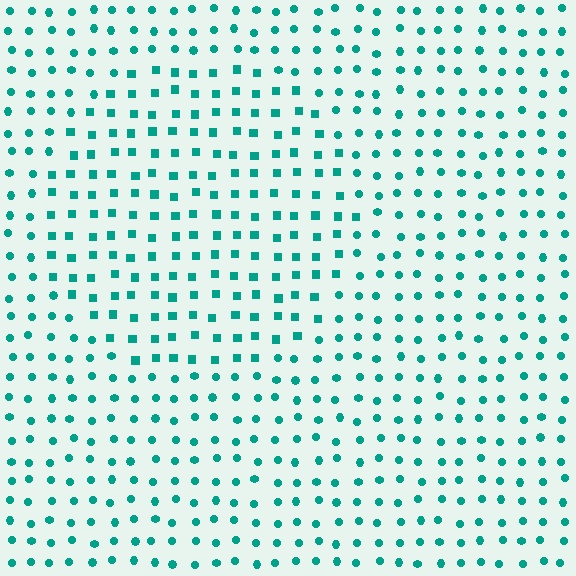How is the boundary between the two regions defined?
The boundary is defined by a change in element shape: squares inside vs. circles outside. All elements share the same color and spacing.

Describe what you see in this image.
The image is filled with small teal elements arranged in a uniform grid. A circle-shaped region contains squares, while the surrounding area contains circles. The boundary is defined purely by the change in element shape.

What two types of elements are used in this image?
The image uses squares inside the circle region and circles outside it.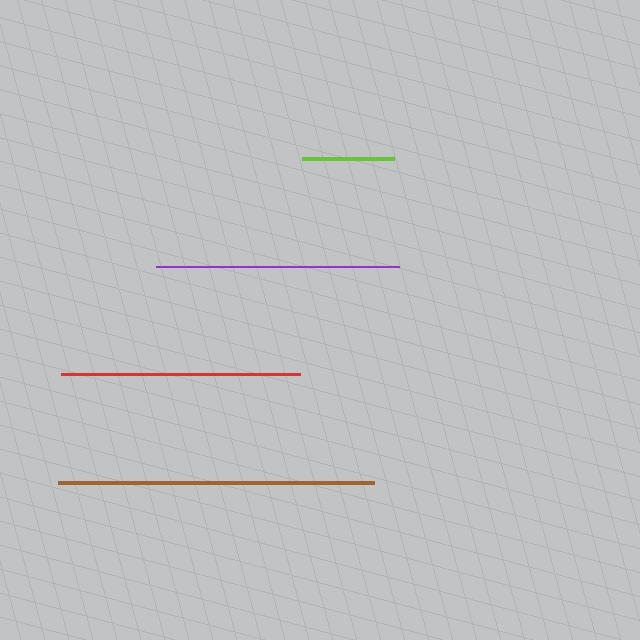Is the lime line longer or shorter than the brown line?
The brown line is longer than the lime line.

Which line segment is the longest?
The brown line is the longest at approximately 316 pixels.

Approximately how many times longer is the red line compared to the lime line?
The red line is approximately 2.6 times the length of the lime line.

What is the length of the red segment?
The red segment is approximately 238 pixels long.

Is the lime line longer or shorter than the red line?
The red line is longer than the lime line.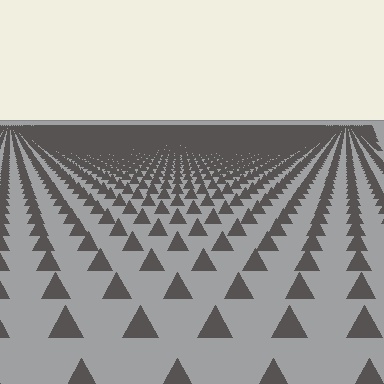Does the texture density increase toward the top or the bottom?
Density increases toward the top.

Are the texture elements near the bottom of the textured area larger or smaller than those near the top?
Larger. Near the bottom, elements are closer to the viewer and appear at a bigger on-screen size.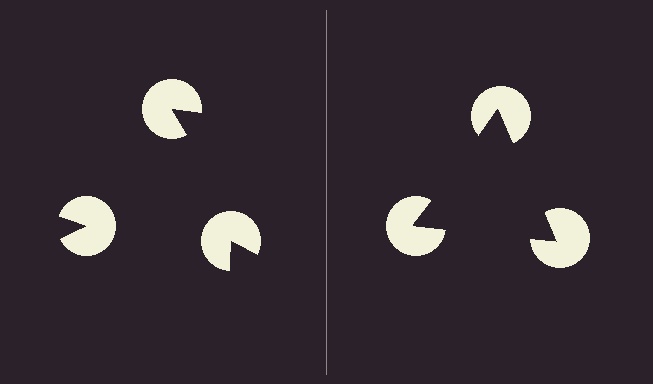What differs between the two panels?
The pac-man discs are positioned identically on both sides; only the wedge orientations differ. On the right they align to a triangle; on the left they are misaligned.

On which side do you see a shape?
An illusory triangle appears on the right side. On the left side the wedge cuts are rotated, so no coherent shape forms.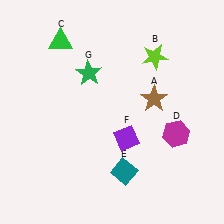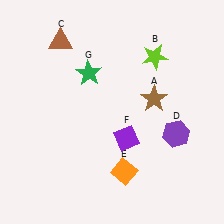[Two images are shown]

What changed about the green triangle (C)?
In Image 1, C is green. In Image 2, it changed to brown.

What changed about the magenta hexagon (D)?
In Image 1, D is magenta. In Image 2, it changed to purple.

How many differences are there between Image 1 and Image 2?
There are 3 differences between the two images.